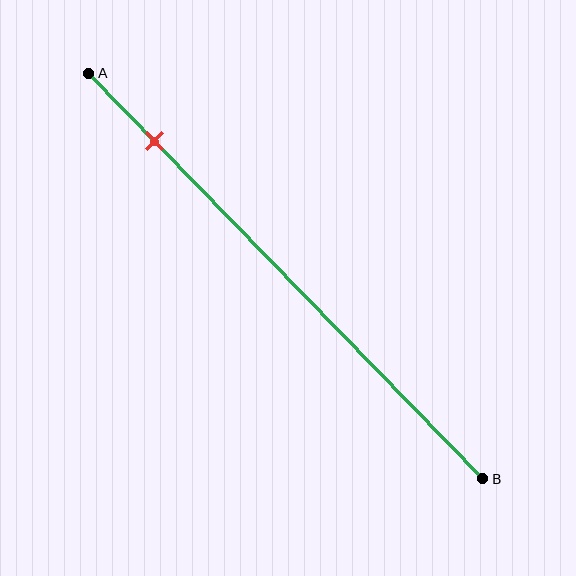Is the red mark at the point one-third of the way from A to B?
No, the mark is at about 15% from A, not at the 33% one-third point.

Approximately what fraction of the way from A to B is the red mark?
The red mark is approximately 15% of the way from A to B.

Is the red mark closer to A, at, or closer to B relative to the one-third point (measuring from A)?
The red mark is closer to point A than the one-third point of segment AB.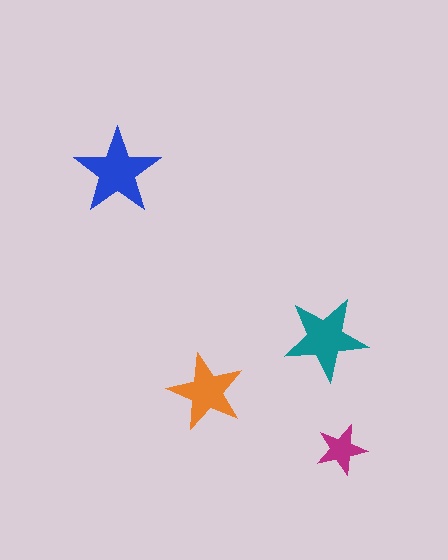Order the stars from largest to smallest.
the blue one, the teal one, the orange one, the magenta one.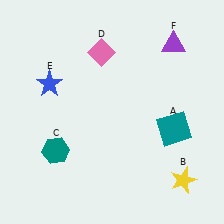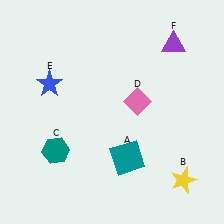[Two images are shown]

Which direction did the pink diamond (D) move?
The pink diamond (D) moved down.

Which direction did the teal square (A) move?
The teal square (A) moved left.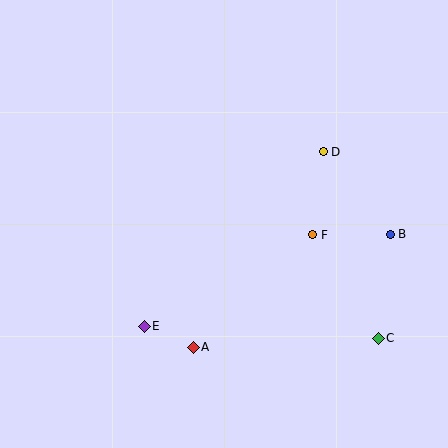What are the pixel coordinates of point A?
Point A is at (193, 347).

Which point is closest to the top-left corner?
Point E is closest to the top-left corner.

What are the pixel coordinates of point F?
Point F is at (313, 235).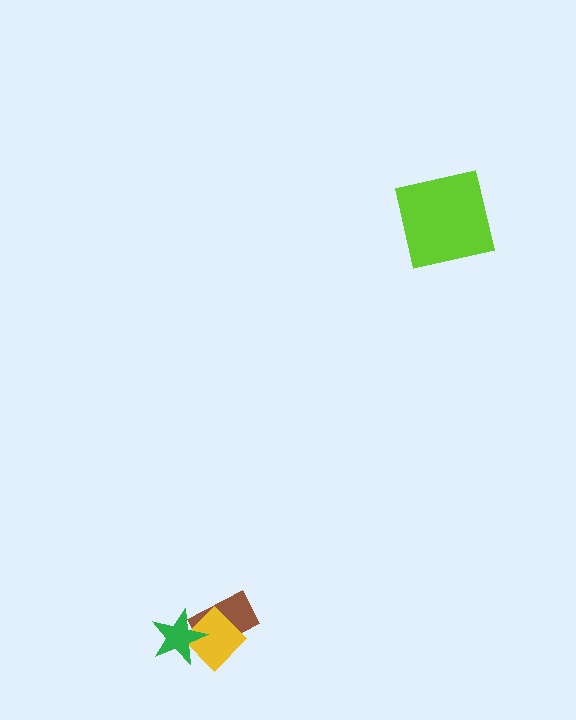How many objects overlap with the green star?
2 objects overlap with the green star.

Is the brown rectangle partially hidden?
Yes, it is partially covered by another shape.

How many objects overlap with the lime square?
0 objects overlap with the lime square.